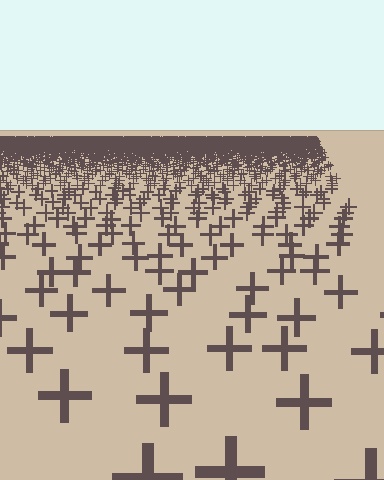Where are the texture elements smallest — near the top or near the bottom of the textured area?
Near the top.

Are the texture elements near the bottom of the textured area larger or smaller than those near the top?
Larger. Near the bottom, elements are closer to the viewer and appear at a bigger on-screen size.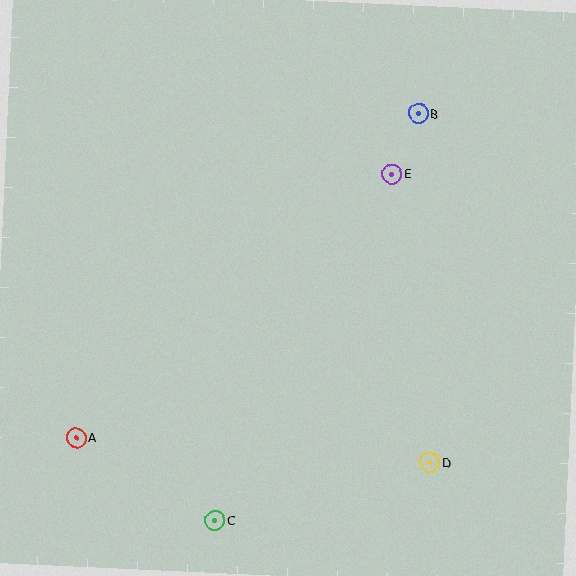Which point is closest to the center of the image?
Point E at (392, 174) is closest to the center.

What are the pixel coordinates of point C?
Point C is at (215, 520).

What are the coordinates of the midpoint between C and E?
The midpoint between C and E is at (304, 347).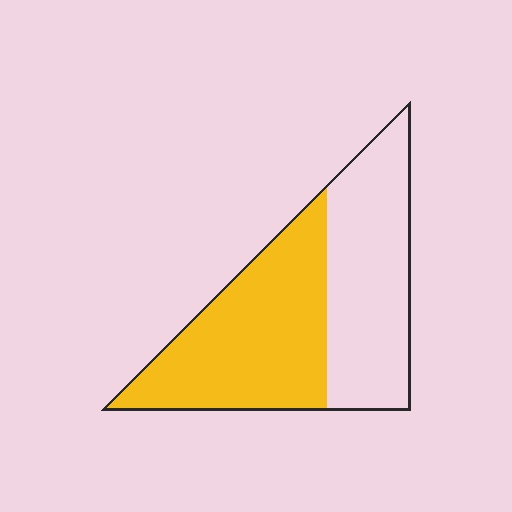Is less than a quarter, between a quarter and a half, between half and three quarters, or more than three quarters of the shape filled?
Between half and three quarters.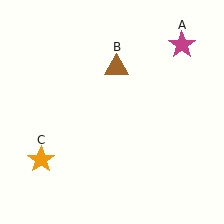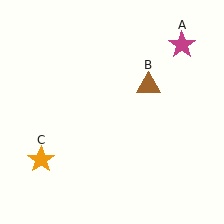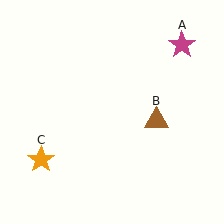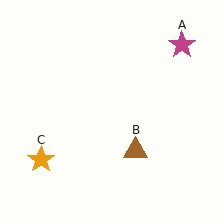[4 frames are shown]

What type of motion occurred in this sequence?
The brown triangle (object B) rotated clockwise around the center of the scene.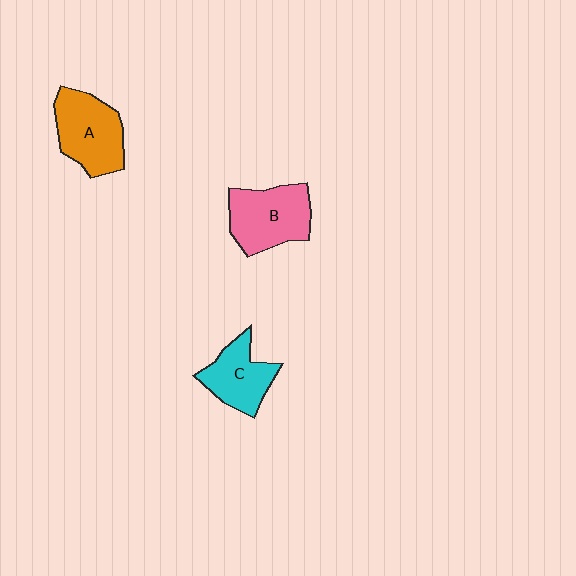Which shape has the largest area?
Shape B (pink).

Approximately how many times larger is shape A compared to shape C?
Approximately 1.3 times.